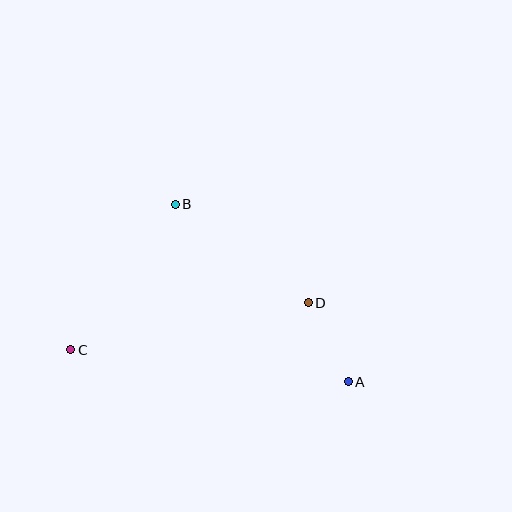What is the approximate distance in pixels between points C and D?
The distance between C and D is approximately 242 pixels.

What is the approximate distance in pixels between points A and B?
The distance between A and B is approximately 248 pixels.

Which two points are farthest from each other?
Points A and C are farthest from each other.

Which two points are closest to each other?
Points A and D are closest to each other.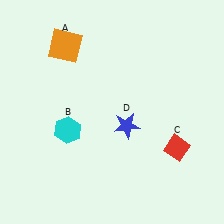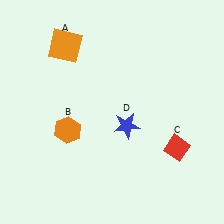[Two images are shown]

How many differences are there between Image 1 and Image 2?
There is 1 difference between the two images.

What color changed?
The hexagon (B) changed from cyan in Image 1 to orange in Image 2.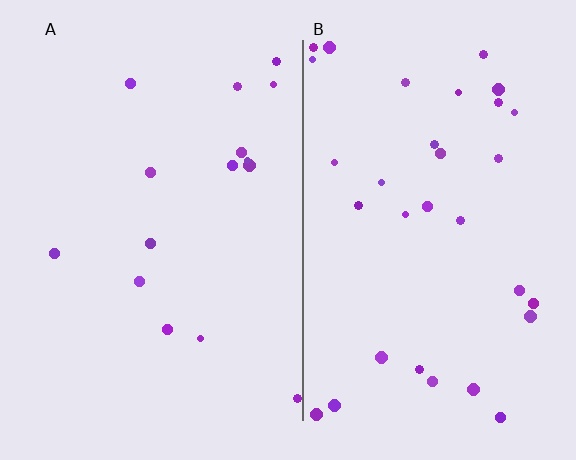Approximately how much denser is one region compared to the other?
Approximately 2.1× — region B over region A.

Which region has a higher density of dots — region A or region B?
B (the right).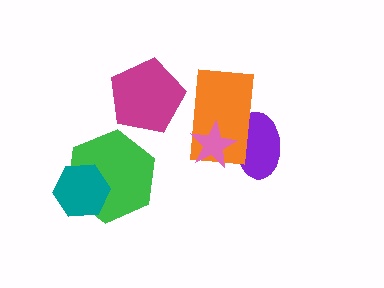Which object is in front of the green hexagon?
The teal hexagon is in front of the green hexagon.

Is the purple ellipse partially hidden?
Yes, it is partially covered by another shape.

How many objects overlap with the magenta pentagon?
0 objects overlap with the magenta pentagon.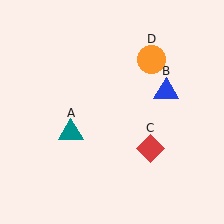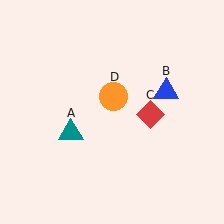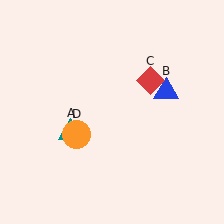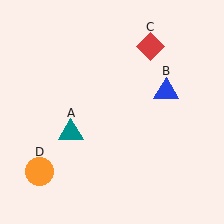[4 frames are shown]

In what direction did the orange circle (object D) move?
The orange circle (object D) moved down and to the left.